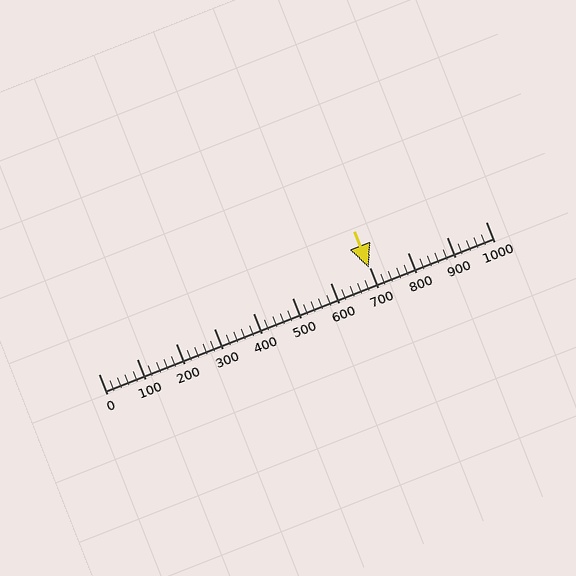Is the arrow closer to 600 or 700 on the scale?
The arrow is closer to 700.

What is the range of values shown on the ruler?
The ruler shows values from 0 to 1000.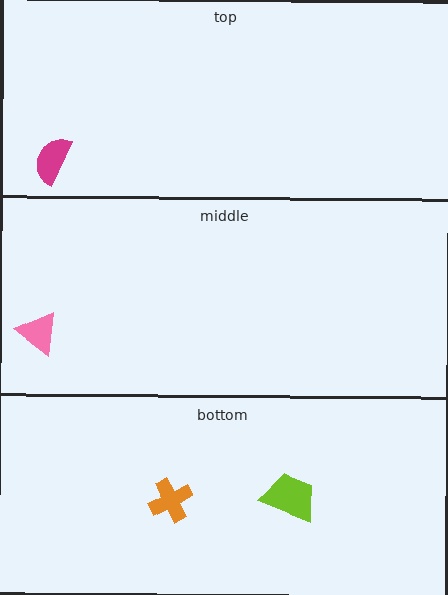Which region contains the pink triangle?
The middle region.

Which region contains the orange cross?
The bottom region.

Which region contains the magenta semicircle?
The top region.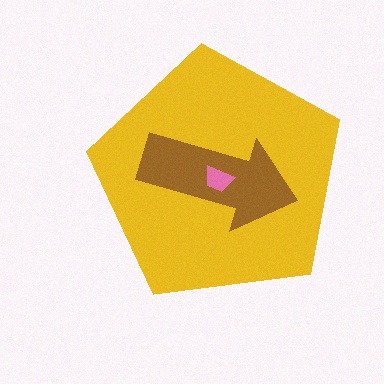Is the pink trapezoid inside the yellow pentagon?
Yes.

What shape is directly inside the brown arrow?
The pink trapezoid.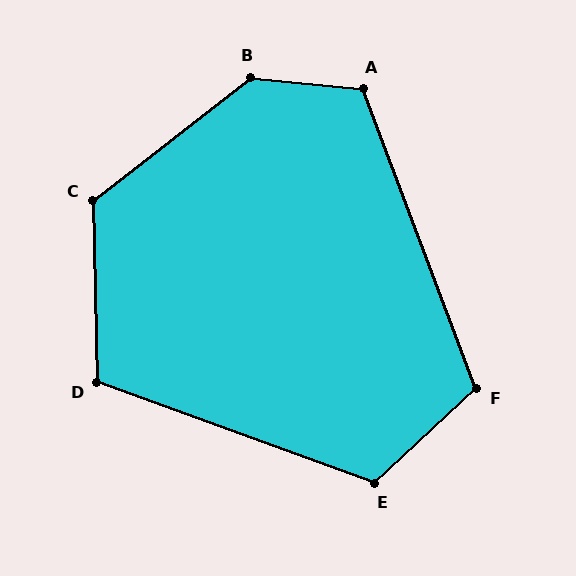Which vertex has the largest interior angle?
B, at approximately 137 degrees.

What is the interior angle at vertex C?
Approximately 127 degrees (obtuse).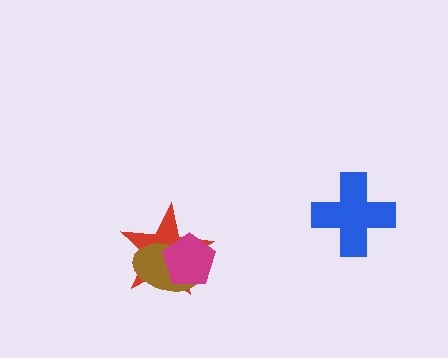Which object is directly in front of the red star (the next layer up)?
The brown ellipse is directly in front of the red star.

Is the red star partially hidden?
Yes, it is partially covered by another shape.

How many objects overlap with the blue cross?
0 objects overlap with the blue cross.